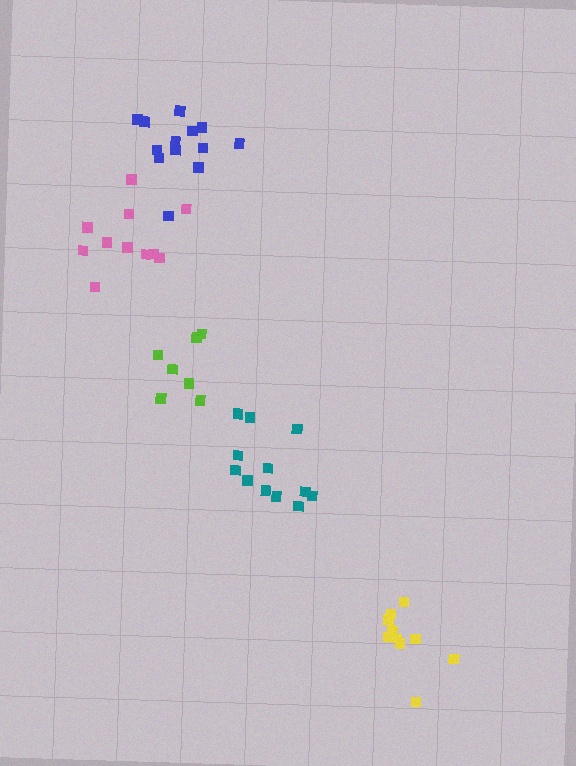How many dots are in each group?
Group 1: 10 dots, Group 2: 7 dots, Group 3: 11 dots, Group 4: 12 dots, Group 5: 13 dots (53 total).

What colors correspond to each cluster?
The clusters are colored: yellow, lime, pink, teal, blue.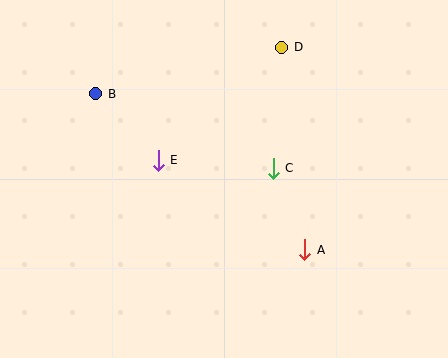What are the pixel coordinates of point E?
Point E is at (158, 160).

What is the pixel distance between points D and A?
The distance between D and A is 203 pixels.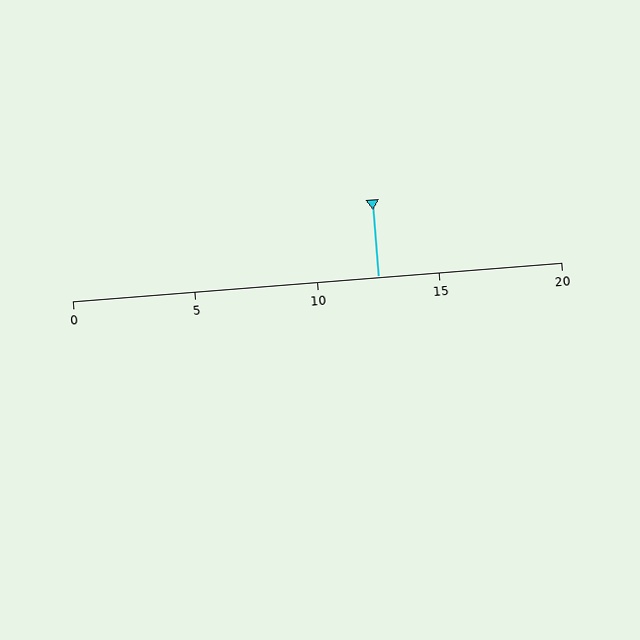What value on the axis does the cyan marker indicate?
The marker indicates approximately 12.5.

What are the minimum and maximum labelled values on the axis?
The axis runs from 0 to 20.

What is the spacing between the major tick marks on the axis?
The major ticks are spaced 5 apart.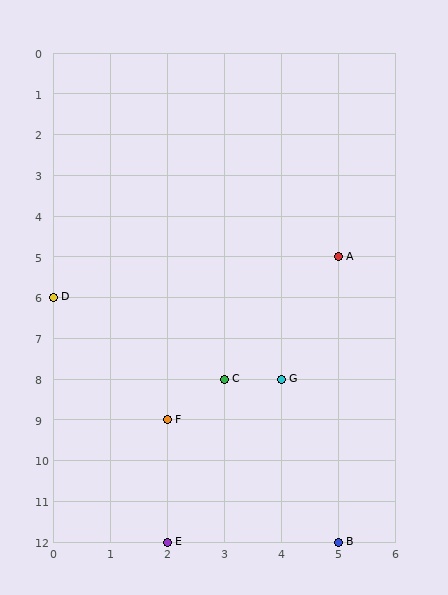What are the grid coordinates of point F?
Point F is at grid coordinates (2, 9).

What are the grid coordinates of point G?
Point G is at grid coordinates (4, 8).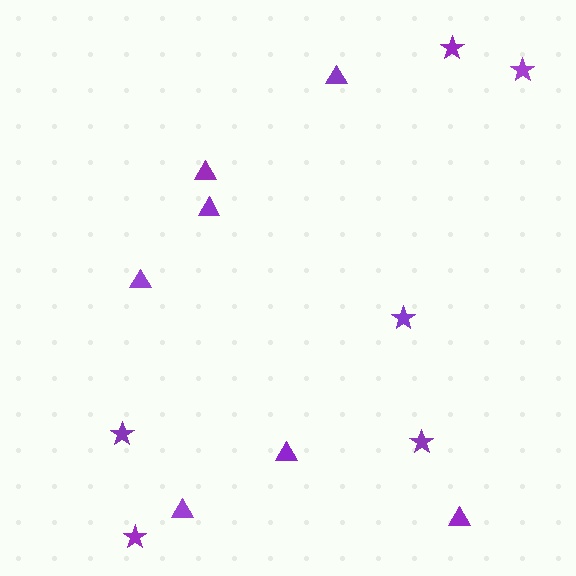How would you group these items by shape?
There are 2 groups: one group of stars (6) and one group of triangles (7).